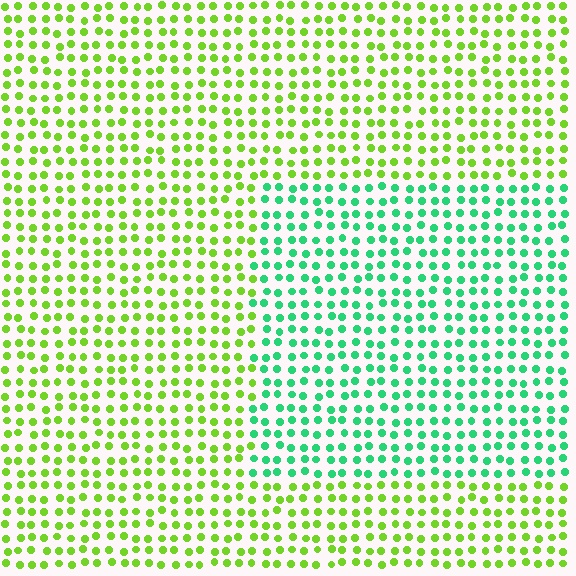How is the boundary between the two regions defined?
The boundary is defined purely by a slight shift in hue (about 54 degrees). Spacing, size, and orientation are identical on both sides.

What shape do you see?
I see a rectangle.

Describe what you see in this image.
The image is filled with small lime elements in a uniform arrangement. A rectangle-shaped region is visible where the elements are tinted to a slightly different hue, forming a subtle color boundary.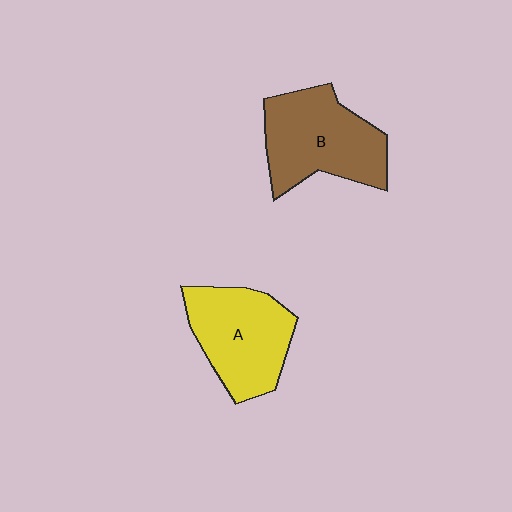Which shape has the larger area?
Shape B (brown).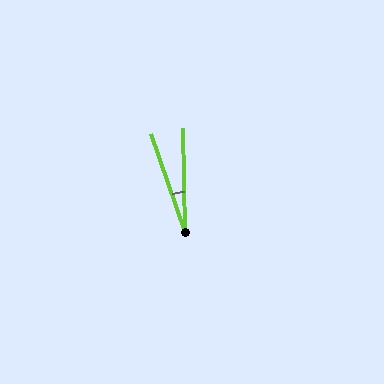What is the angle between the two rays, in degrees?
Approximately 18 degrees.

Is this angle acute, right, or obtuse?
It is acute.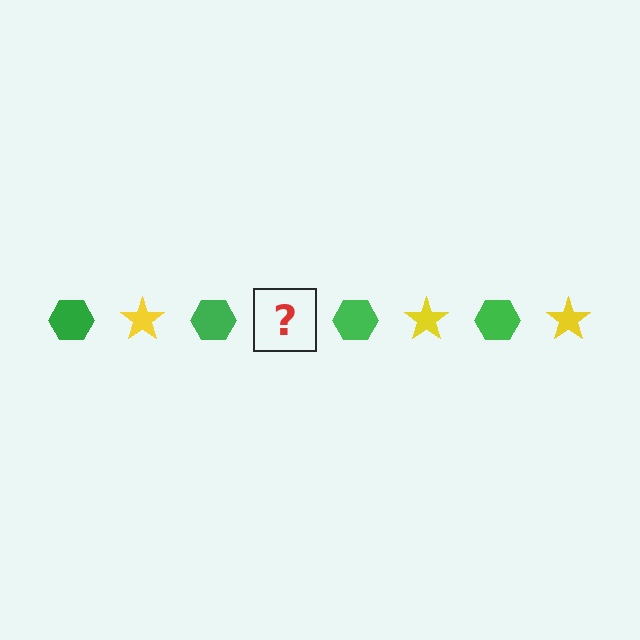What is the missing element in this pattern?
The missing element is a yellow star.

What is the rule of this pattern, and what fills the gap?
The rule is that the pattern alternates between green hexagon and yellow star. The gap should be filled with a yellow star.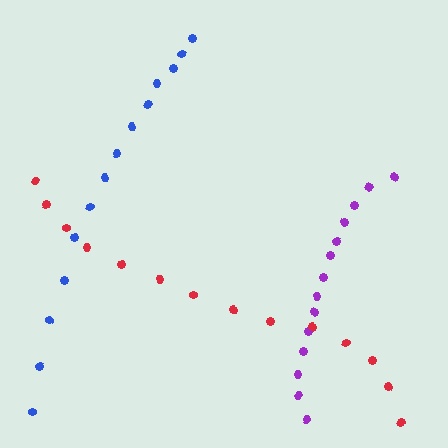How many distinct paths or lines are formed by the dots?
There are 3 distinct paths.